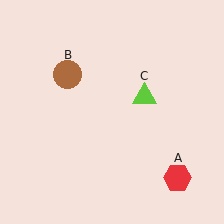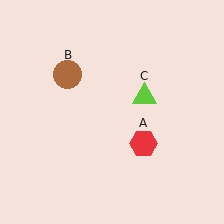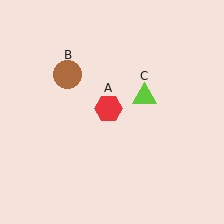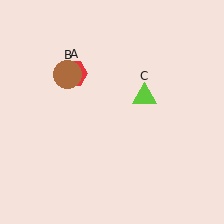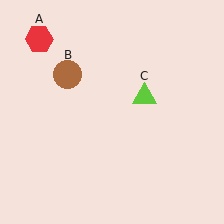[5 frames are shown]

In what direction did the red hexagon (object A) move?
The red hexagon (object A) moved up and to the left.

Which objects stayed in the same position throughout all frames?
Brown circle (object B) and lime triangle (object C) remained stationary.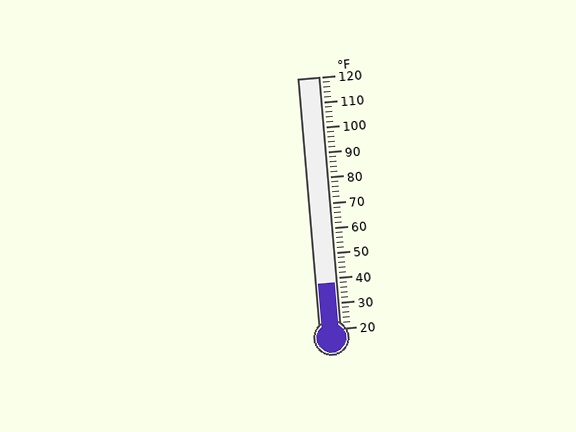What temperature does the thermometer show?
The thermometer shows approximately 38°F.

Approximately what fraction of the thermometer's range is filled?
The thermometer is filled to approximately 20% of its range.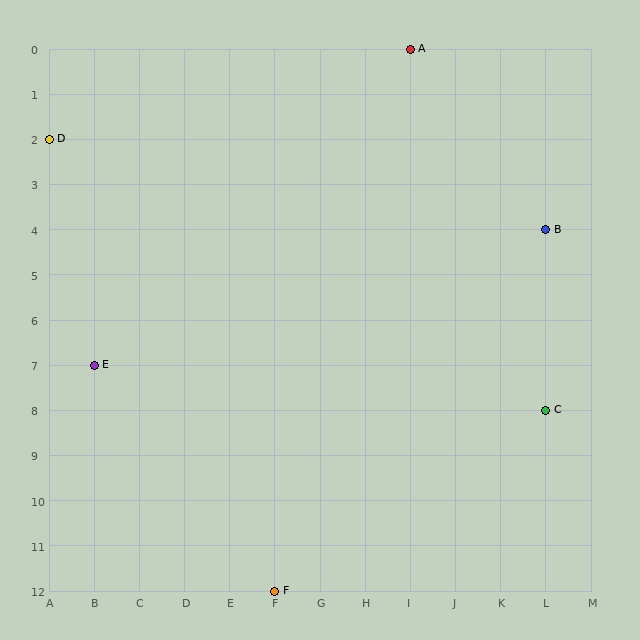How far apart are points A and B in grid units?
Points A and B are 3 columns and 4 rows apart (about 5.0 grid units diagonally).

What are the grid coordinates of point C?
Point C is at grid coordinates (L, 8).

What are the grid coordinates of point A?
Point A is at grid coordinates (I, 0).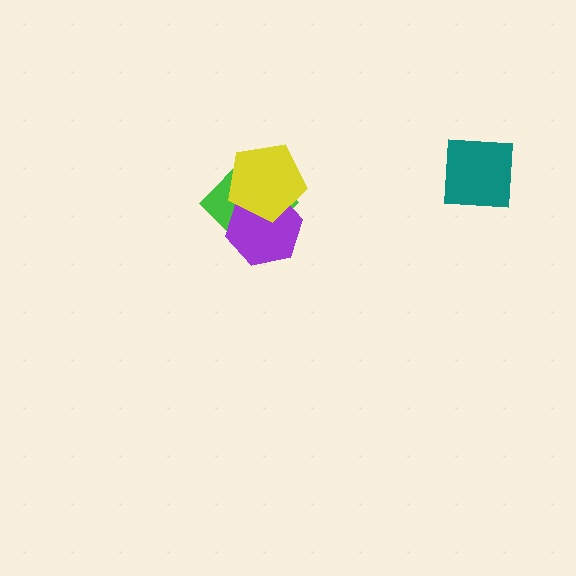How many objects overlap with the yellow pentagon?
2 objects overlap with the yellow pentagon.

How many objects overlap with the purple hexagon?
2 objects overlap with the purple hexagon.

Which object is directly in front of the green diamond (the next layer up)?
The purple hexagon is directly in front of the green diamond.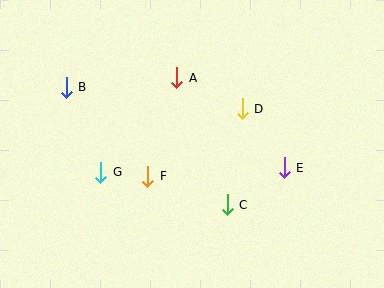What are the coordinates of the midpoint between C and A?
The midpoint between C and A is at (202, 141).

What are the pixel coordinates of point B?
Point B is at (66, 87).